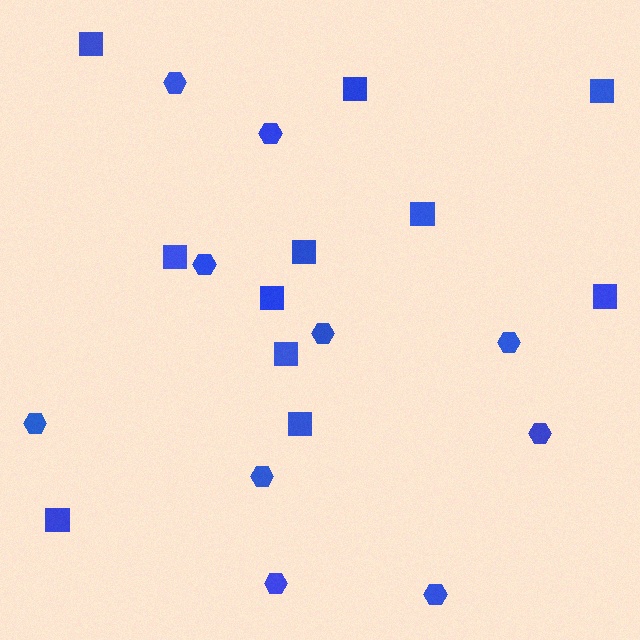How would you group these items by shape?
There are 2 groups: one group of hexagons (10) and one group of squares (11).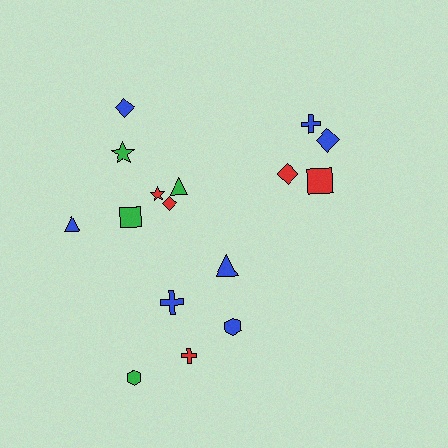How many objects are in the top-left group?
There are 7 objects.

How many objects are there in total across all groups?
There are 16 objects.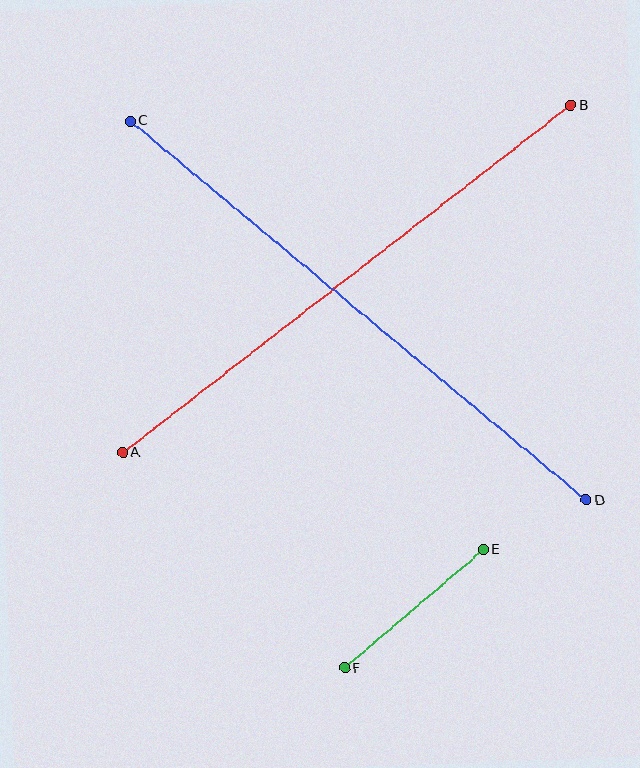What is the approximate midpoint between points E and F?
The midpoint is at approximately (414, 609) pixels.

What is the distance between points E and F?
The distance is approximately 183 pixels.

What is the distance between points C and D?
The distance is approximately 592 pixels.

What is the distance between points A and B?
The distance is approximately 567 pixels.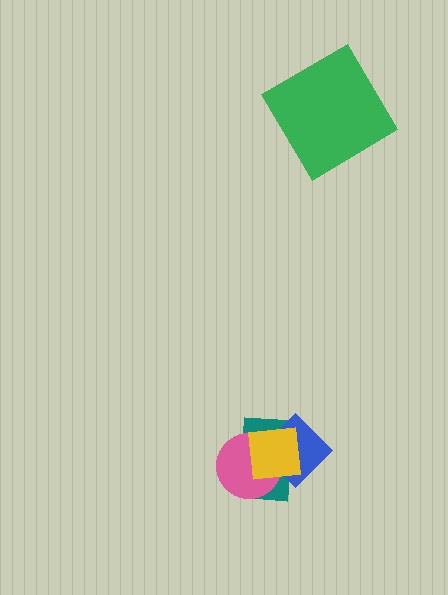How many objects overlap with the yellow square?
3 objects overlap with the yellow square.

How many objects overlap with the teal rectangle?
3 objects overlap with the teal rectangle.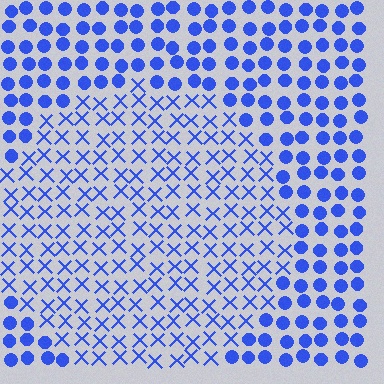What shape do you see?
I see a circle.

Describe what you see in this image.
The image is filled with small blue elements arranged in a uniform grid. A circle-shaped region contains X marks, while the surrounding area contains circles. The boundary is defined purely by the change in element shape.